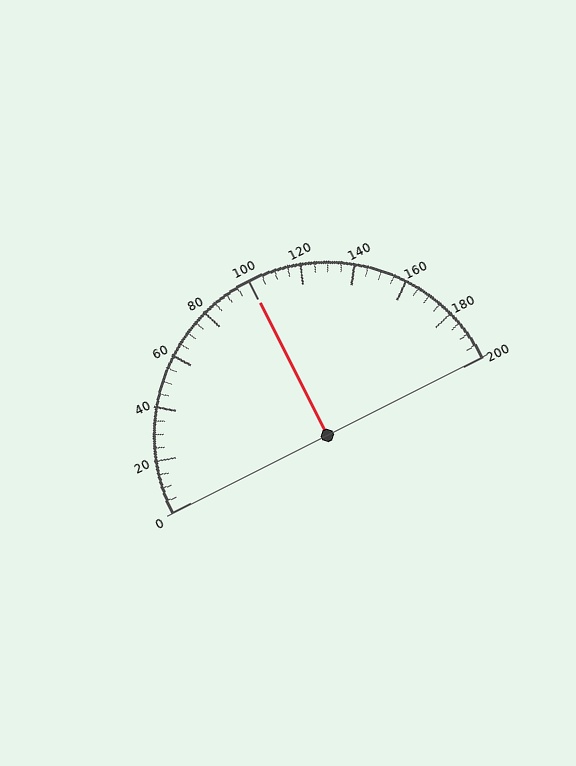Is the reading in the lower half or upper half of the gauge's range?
The reading is in the upper half of the range (0 to 200).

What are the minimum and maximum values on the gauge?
The gauge ranges from 0 to 200.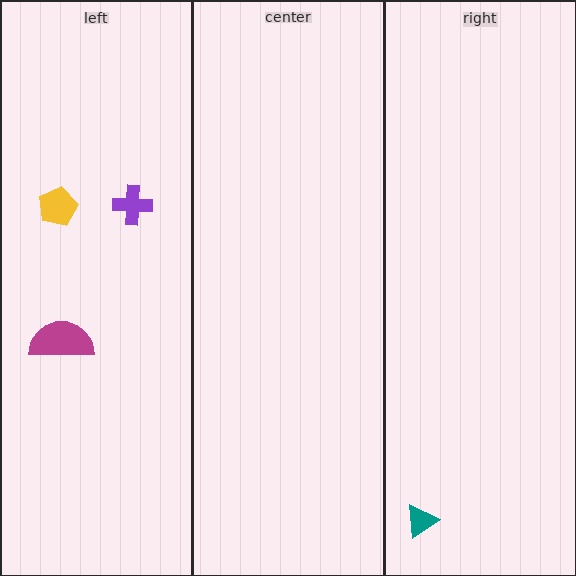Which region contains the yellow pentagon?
The left region.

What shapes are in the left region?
The purple cross, the yellow pentagon, the magenta semicircle.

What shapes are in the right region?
The teal triangle.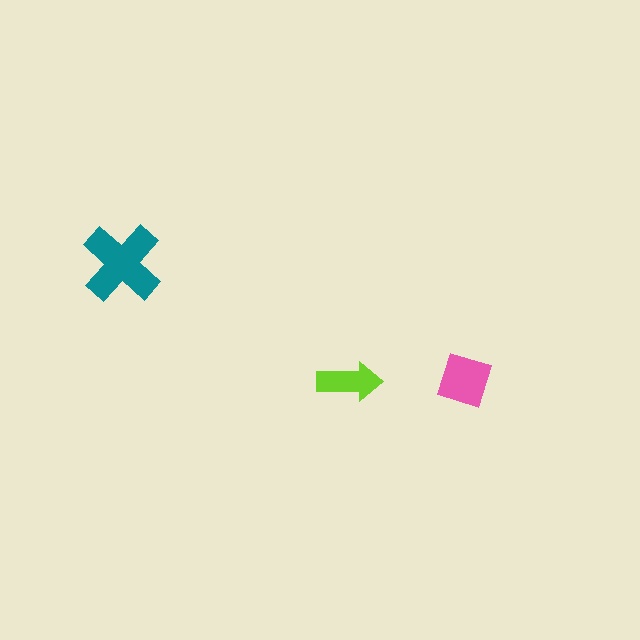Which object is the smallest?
The lime arrow.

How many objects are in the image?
There are 3 objects in the image.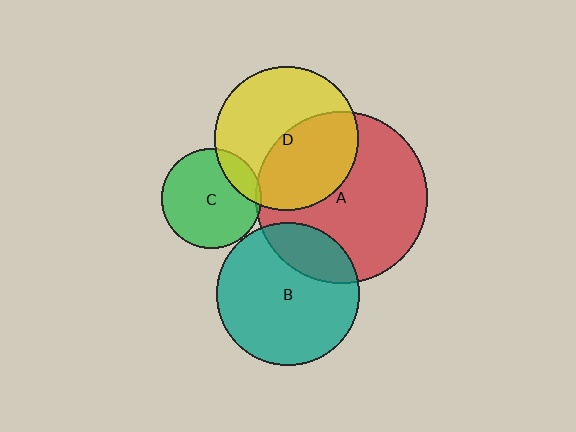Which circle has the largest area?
Circle A (red).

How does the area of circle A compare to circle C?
Approximately 2.9 times.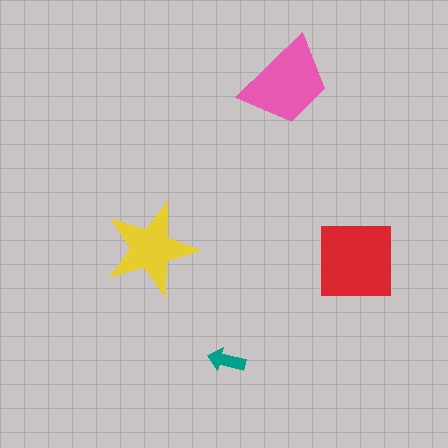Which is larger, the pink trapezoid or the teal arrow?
The pink trapezoid.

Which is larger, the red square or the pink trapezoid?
The red square.